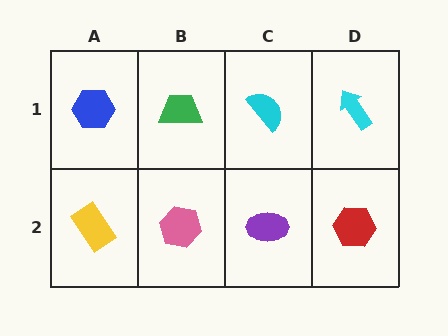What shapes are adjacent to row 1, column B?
A pink hexagon (row 2, column B), a blue hexagon (row 1, column A), a cyan semicircle (row 1, column C).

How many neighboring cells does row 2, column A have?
2.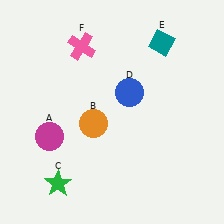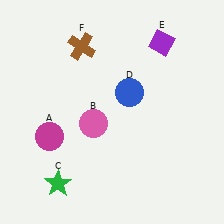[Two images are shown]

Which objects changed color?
B changed from orange to pink. E changed from teal to purple. F changed from pink to brown.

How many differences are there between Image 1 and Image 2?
There are 3 differences between the two images.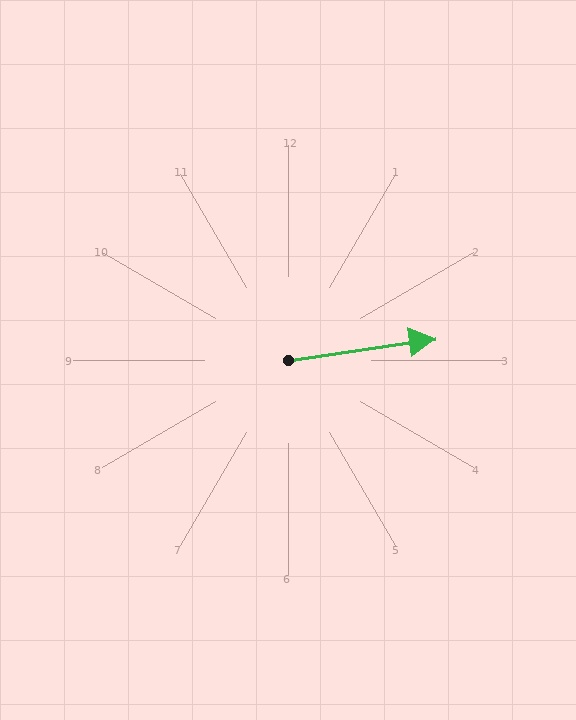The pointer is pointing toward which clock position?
Roughly 3 o'clock.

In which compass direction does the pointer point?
East.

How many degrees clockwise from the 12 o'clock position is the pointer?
Approximately 82 degrees.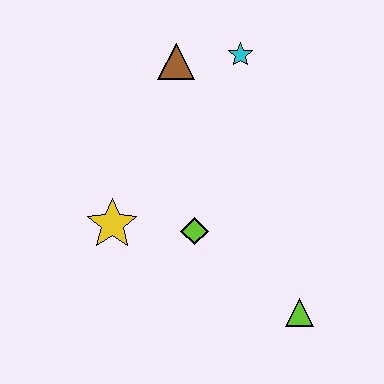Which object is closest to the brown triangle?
The cyan star is closest to the brown triangle.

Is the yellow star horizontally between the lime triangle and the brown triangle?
No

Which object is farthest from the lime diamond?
The cyan star is farthest from the lime diamond.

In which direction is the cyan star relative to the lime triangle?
The cyan star is above the lime triangle.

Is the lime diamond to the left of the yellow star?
No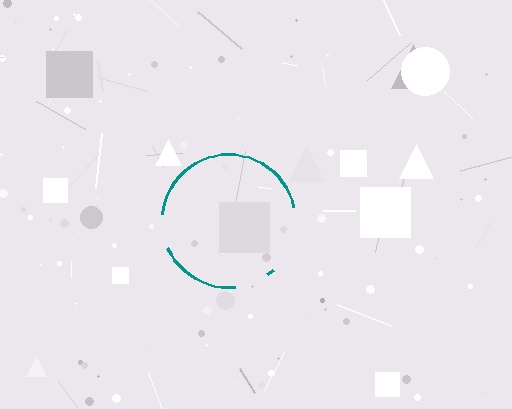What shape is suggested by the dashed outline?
The dashed outline suggests a circle.